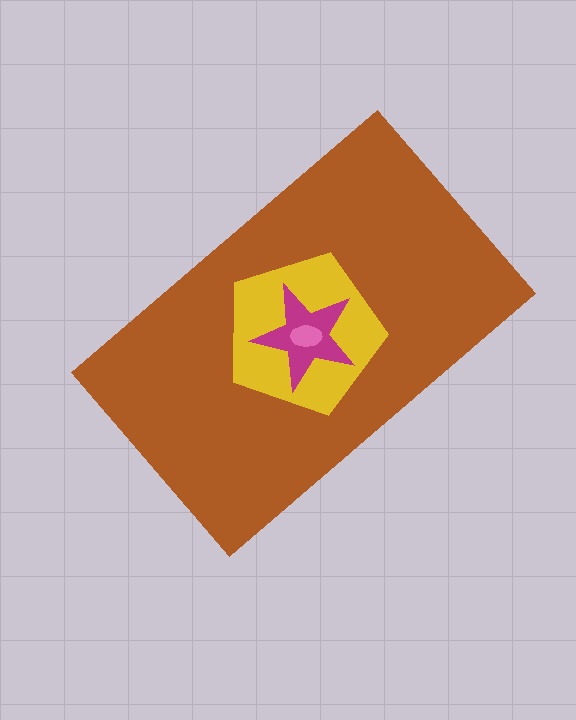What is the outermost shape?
The brown rectangle.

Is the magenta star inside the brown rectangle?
Yes.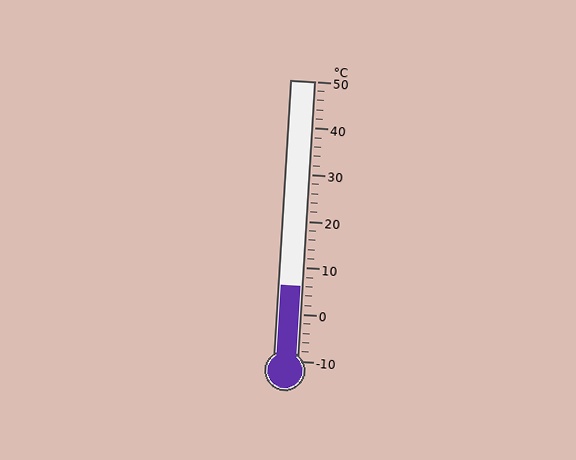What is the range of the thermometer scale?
The thermometer scale ranges from -10°C to 50°C.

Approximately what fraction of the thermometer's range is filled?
The thermometer is filled to approximately 25% of its range.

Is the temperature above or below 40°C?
The temperature is below 40°C.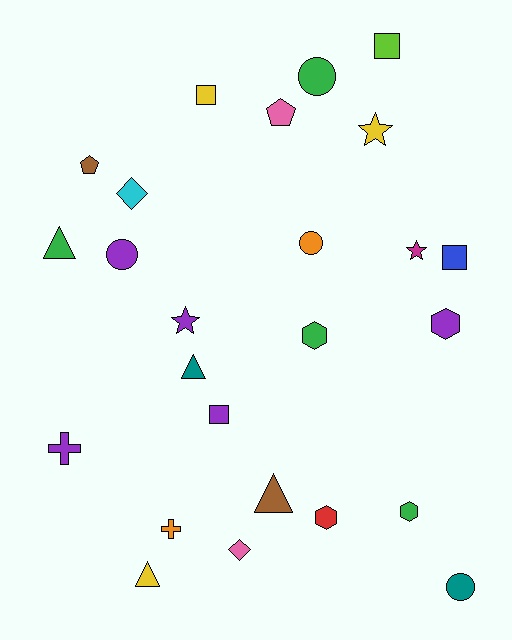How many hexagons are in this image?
There are 4 hexagons.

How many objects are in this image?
There are 25 objects.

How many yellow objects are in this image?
There are 3 yellow objects.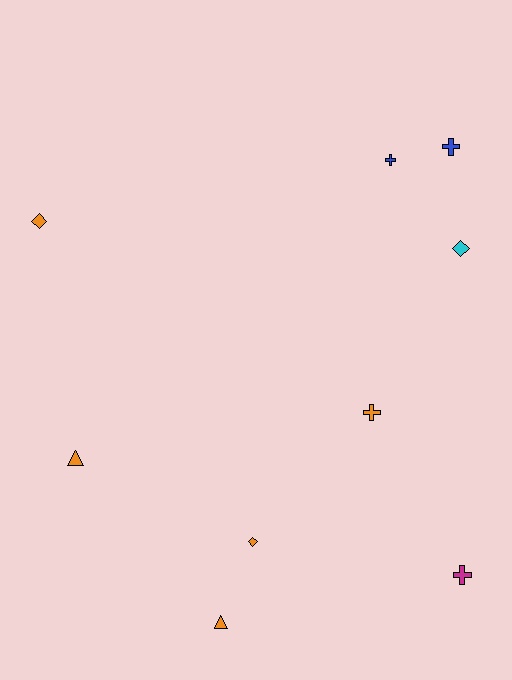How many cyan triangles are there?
There are no cyan triangles.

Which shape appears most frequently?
Cross, with 4 objects.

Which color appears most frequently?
Orange, with 5 objects.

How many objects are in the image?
There are 9 objects.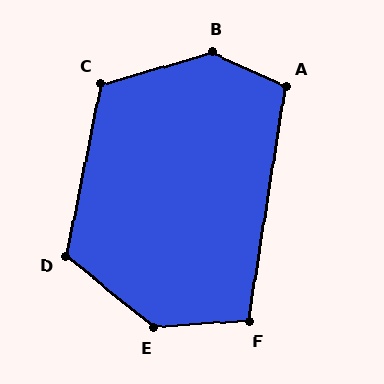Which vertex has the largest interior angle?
B, at approximately 139 degrees.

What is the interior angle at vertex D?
Approximately 118 degrees (obtuse).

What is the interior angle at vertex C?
Approximately 117 degrees (obtuse).